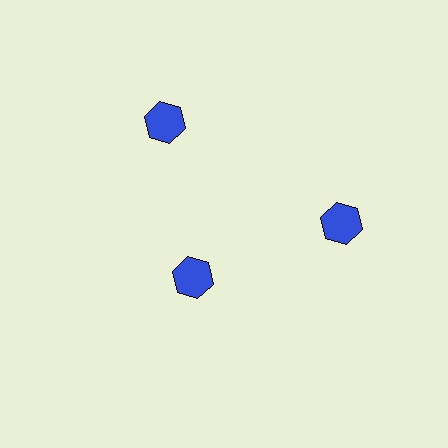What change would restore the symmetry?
The symmetry would be restored by moving it outward, back onto the ring so that all 3 hexagons sit at equal angles and equal distance from the center.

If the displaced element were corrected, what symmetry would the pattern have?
It would have 3-fold rotational symmetry — the pattern would map onto itself every 120 degrees.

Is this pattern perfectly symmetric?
No. The 3 blue hexagons are arranged in a ring, but one element near the 7 o'clock position is pulled inward toward the center, breaking the 3-fold rotational symmetry.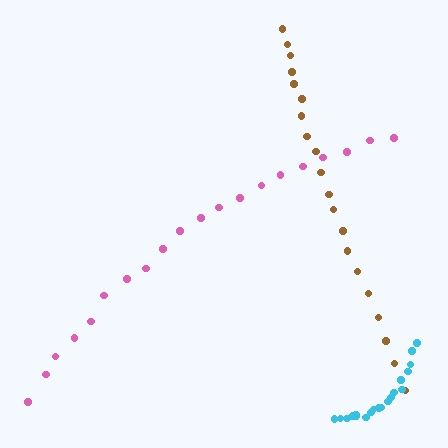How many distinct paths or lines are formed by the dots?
There are 3 distinct paths.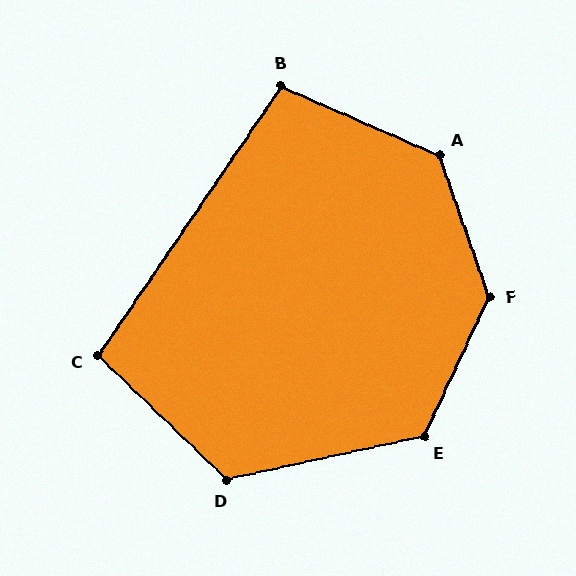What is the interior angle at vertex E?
Approximately 127 degrees (obtuse).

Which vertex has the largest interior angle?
F, at approximately 136 degrees.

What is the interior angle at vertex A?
Approximately 133 degrees (obtuse).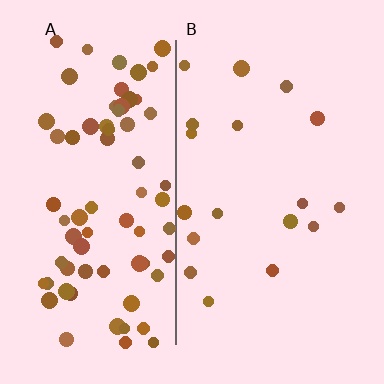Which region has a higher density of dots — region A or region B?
A (the left).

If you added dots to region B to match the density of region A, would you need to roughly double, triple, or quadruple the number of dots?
Approximately quadruple.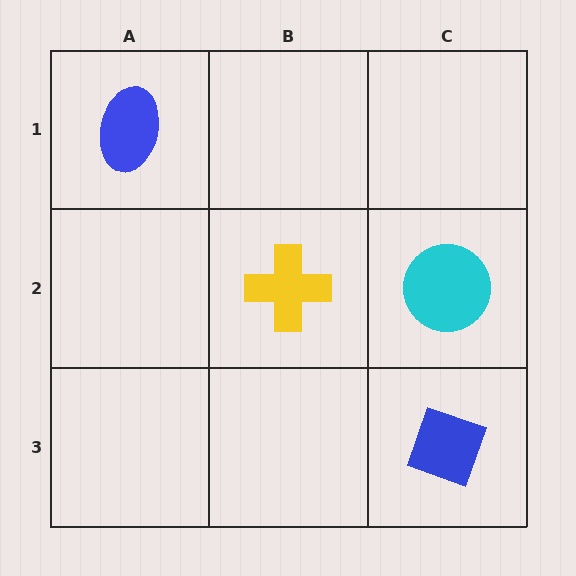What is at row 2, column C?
A cyan circle.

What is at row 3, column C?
A blue diamond.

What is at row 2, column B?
A yellow cross.